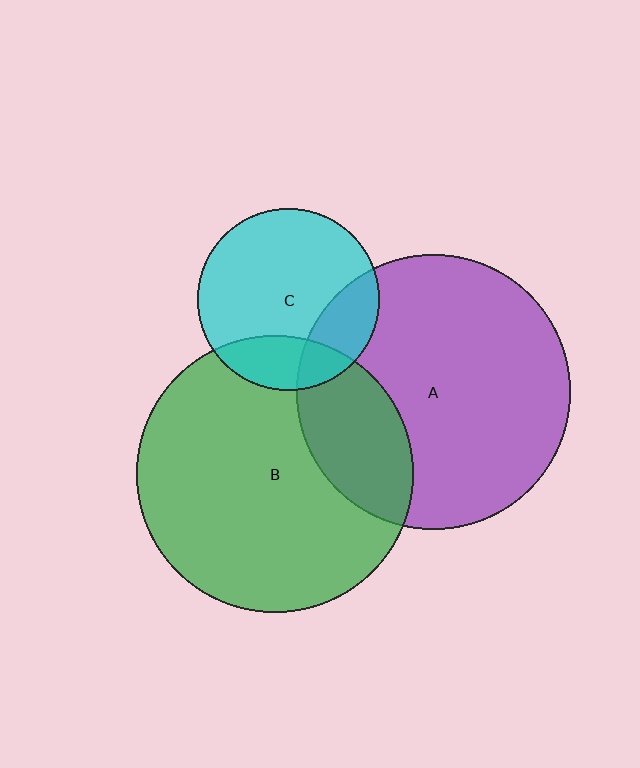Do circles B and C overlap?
Yes.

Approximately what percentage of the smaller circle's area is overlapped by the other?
Approximately 20%.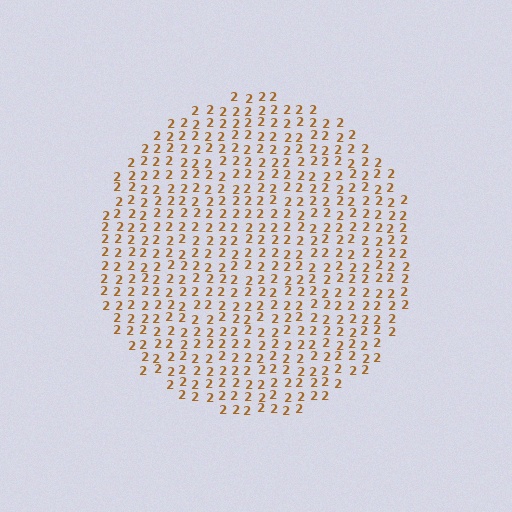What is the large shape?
The large shape is a circle.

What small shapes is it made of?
It is made of small digit 2's.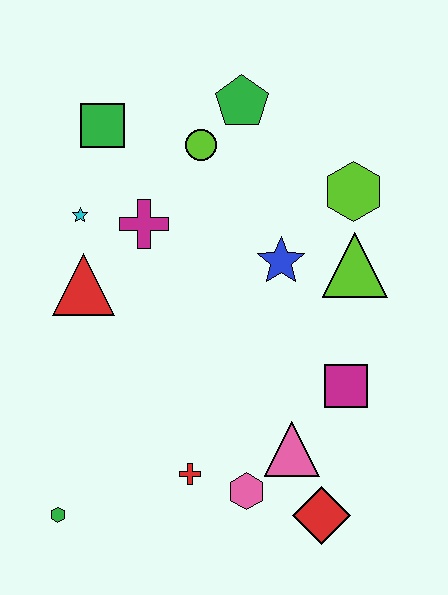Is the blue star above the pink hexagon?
Yes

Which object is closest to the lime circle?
The green pentagon is closest to the lime circle.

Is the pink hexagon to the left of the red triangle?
No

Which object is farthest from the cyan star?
The red diamond is farthest from the cyan star.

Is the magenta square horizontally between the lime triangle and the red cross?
Yes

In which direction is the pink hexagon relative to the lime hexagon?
The pink hexagon is below the lime hexagon.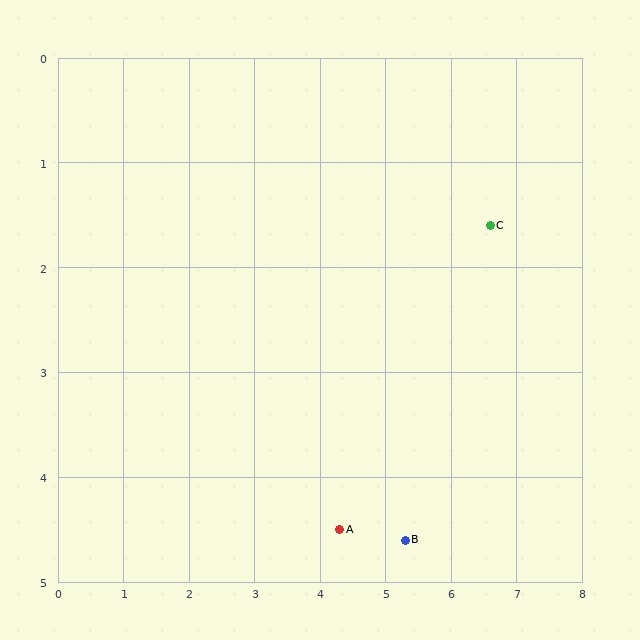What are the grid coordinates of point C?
Point C is at approximately (6.6, 1.6).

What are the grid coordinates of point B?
Point B is at approximately (5.3, 4.6).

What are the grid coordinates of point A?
Point A is at approximately (4.3, 4.5).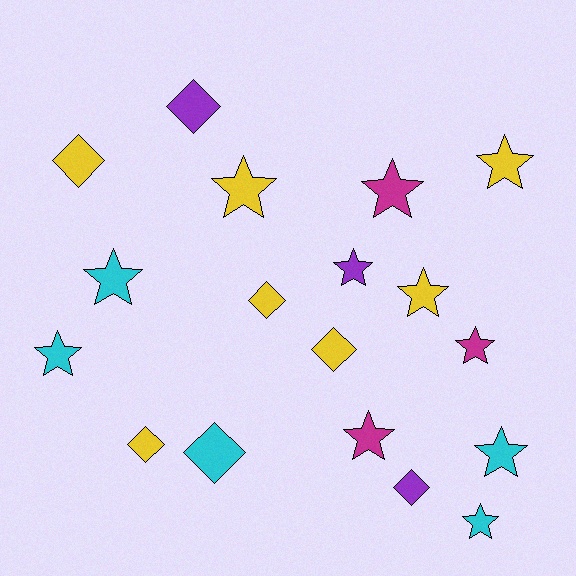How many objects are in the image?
There are 18 objects.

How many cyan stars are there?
There are 4 cyan stars.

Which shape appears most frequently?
Star, with 11 objects.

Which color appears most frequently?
Yellow, with 7 objects.